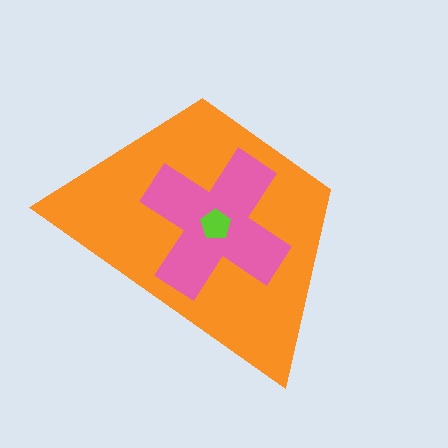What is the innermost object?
The lime pentagon.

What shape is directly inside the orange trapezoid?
The pink cross.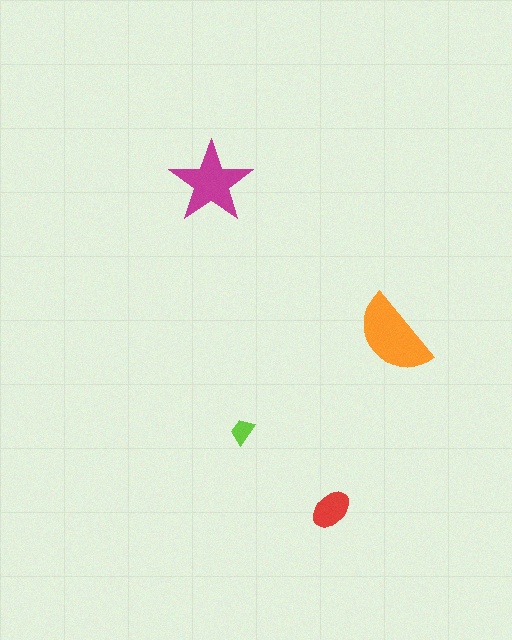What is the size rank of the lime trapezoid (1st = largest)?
4th.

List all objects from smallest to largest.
The lime trapezoid, the red ellipse, the magenta star, the orange semicircle.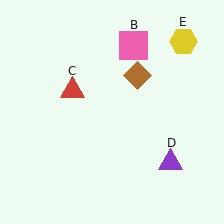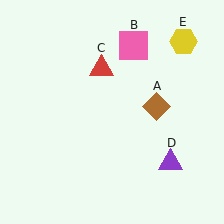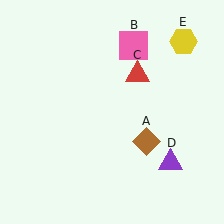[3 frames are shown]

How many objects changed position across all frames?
2 objects changed position: brown diamond (object A), red triangle (object C).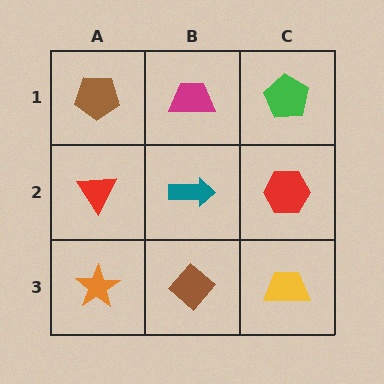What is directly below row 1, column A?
A red triangle.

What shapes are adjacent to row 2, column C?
A green pentagon (row 1, column C), a yellow trapezoid (row 3, column C), a teal arrow (row 2, column B).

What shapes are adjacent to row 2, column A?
A brown pentagon (row 1, column A), an orange star (row 3, column A), a teal arrow (row 2, column B).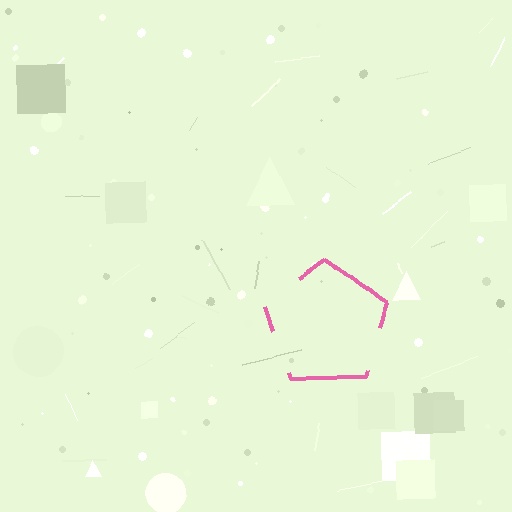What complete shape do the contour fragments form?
The contour fragments form a pentagon.